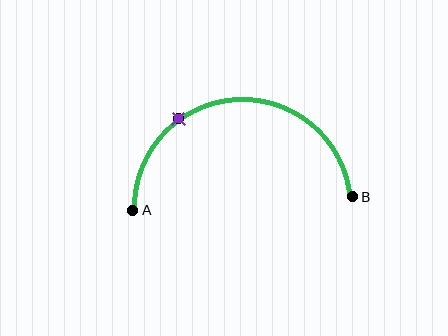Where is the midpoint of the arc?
The arc midpoint is the point on the curve farthest from the straight line joining A and B. It sits above that line.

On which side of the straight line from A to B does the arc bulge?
The arc bulges above the straight line connecting A and B.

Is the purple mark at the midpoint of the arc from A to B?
No. The purple mark lies on the arc but is closer to endpoint A. The arc midpoint would be at the point on the curve equidistant along the arc from both A and B.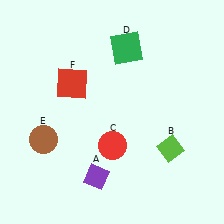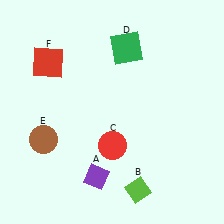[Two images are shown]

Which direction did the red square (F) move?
The red square (F) moved left.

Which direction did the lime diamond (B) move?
The lime diamond (B) moved down.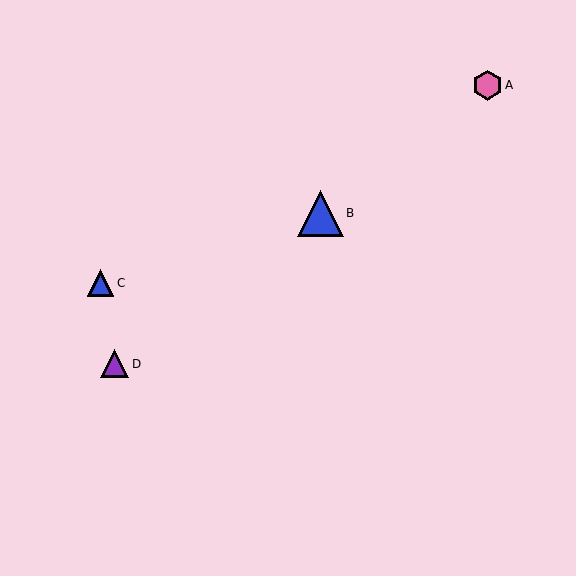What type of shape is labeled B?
Shape B is a blue triangle.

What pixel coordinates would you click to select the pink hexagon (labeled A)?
Click at (487, 85) to select the pink hexagon A.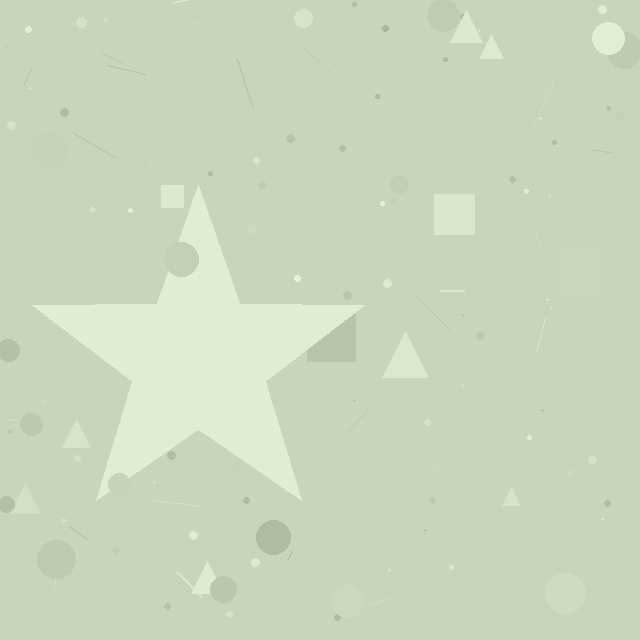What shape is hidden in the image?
A star is hidden in the image.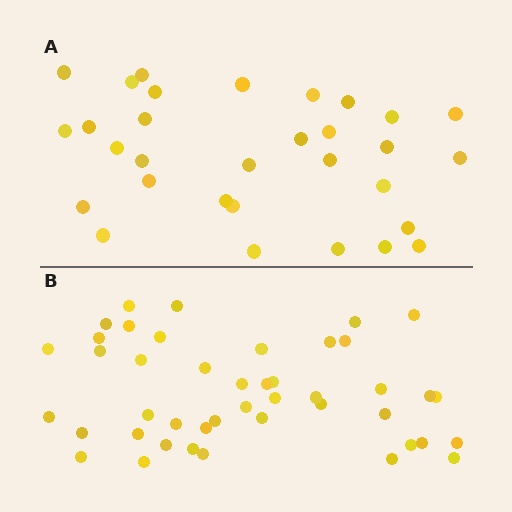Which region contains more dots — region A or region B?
Region B (the bottom region) has more dots.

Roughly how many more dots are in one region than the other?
Region B has approximately 15 more dots than region A.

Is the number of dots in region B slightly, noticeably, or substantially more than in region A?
Region B has noticeably more, but not dramatically so. The ratio is roughly 1.4 to 1.